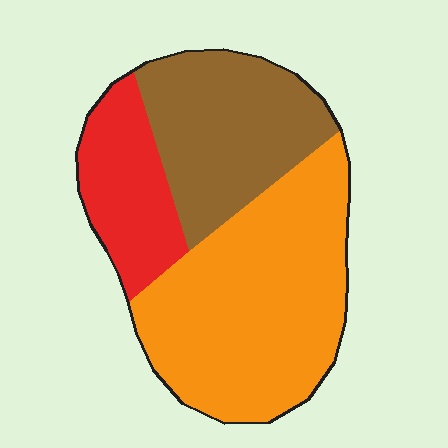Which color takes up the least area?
Red, at roughly 20%.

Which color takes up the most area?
Orange, at roughly 50%.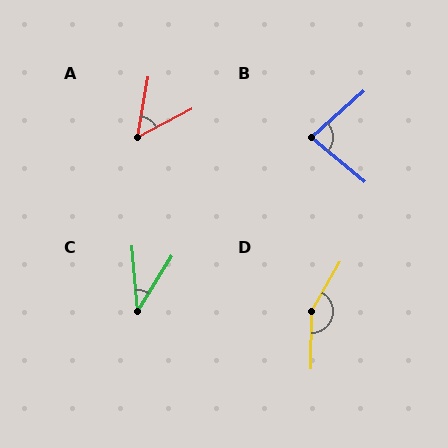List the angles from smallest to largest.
C (36°), A (53°), B (81°), D (150°).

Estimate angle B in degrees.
Approximately 81 degrees.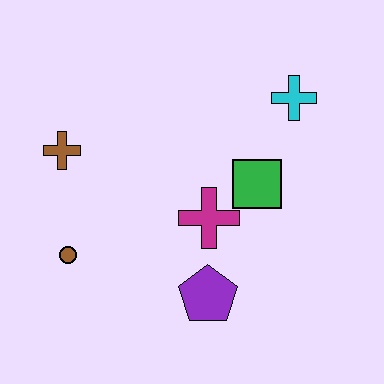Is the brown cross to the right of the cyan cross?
No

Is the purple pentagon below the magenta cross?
Yes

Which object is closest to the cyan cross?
The green square is closest to the cyan cross.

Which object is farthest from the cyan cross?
The brown circle is farthest from the cyan cross.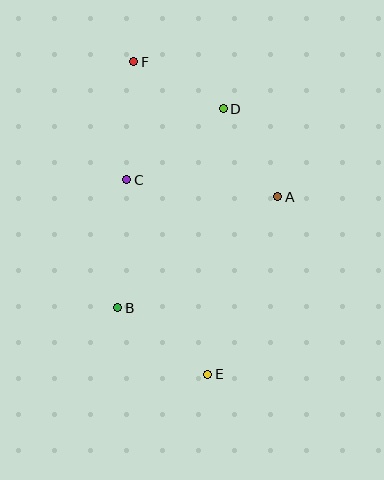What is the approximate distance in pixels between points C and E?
The distance between C and E is approximately 211 pixels.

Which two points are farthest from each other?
Points E and F are farthest from each other.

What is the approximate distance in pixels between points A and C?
The distance between A and C is approximately 152 pixels.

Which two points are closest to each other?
Points D and F are closest to each other.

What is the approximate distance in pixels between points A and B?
The distance between A and B is approximately 195 pixels.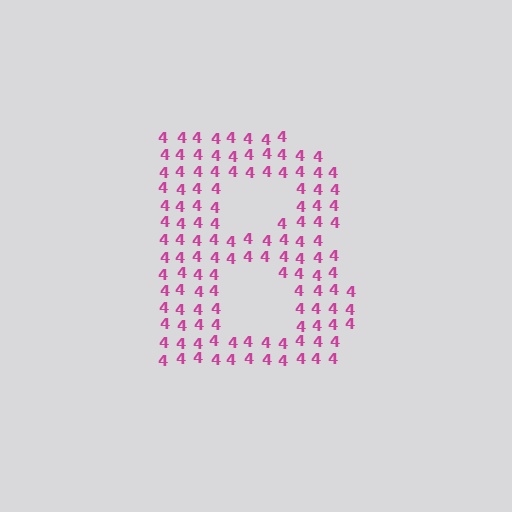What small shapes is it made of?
It is made of small digit 4's.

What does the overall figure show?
The overall figure shows the letter B.